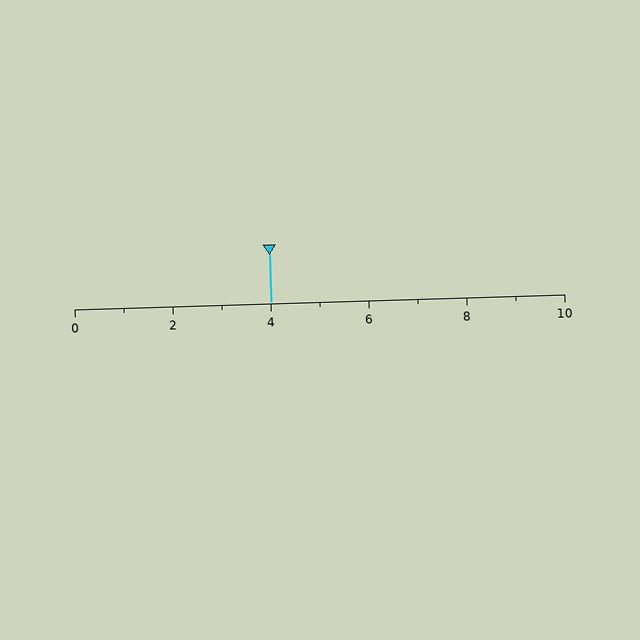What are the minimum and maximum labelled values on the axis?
The axis runs from 0 to 10.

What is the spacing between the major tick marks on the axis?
The major ticks are spaced 2 apart.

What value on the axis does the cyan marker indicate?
The marker indicates approximately 4.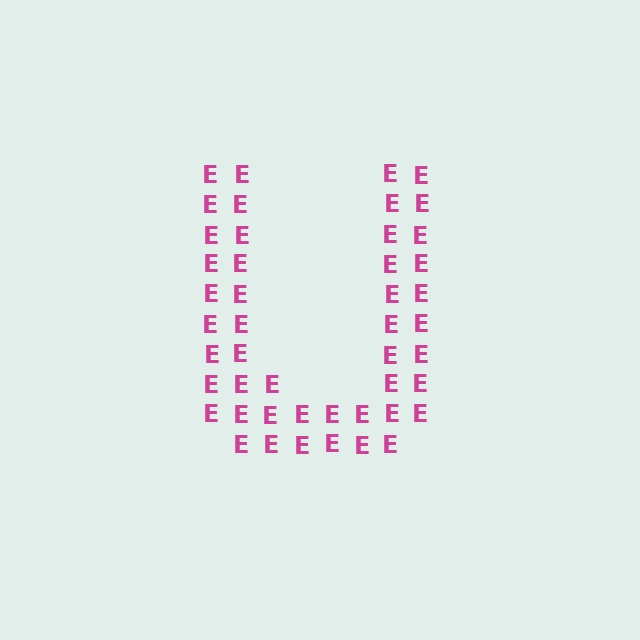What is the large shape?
The large shape is the letter U.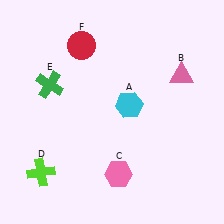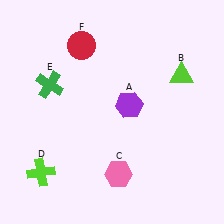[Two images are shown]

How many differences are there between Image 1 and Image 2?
There are 2 differences between the two images.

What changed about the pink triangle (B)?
In Image 1, B is pink. In Image 2, it changed to lime.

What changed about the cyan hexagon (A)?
In Image 1, A is cyan. In Image 2, it changed to purple.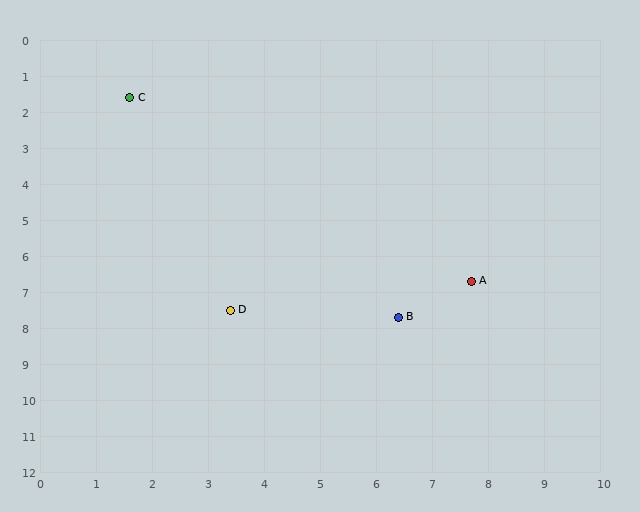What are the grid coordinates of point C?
Point C is at approximately (1.6, 1.6).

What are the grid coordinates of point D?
Point D is at approximately (3.4, 7.5).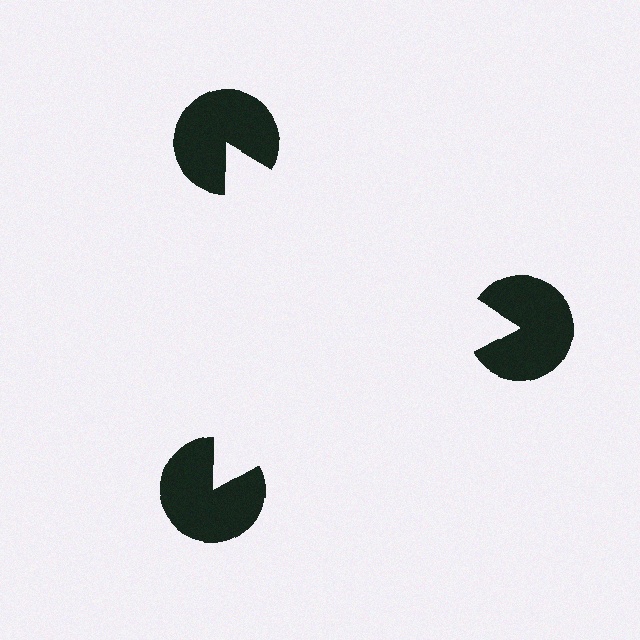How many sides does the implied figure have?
3 sides.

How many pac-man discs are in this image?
There are 3 — one at each vertex of the illusory triangle.